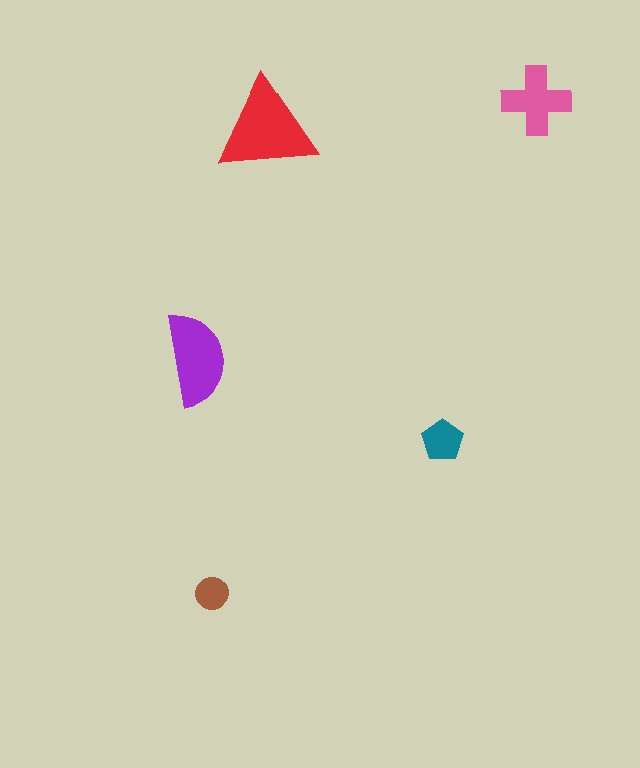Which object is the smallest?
The brown circle.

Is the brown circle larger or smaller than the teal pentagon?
Smaller.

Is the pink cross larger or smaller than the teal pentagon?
Larger.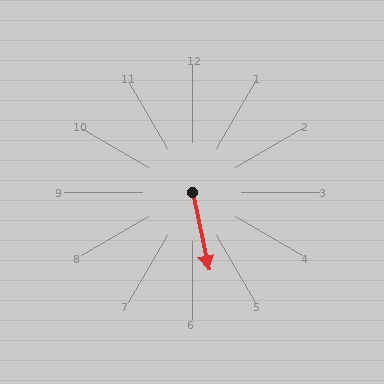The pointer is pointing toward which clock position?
Roughly 6 o'clock.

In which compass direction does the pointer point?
South.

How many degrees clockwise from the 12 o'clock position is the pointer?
Approximately 168 degrees.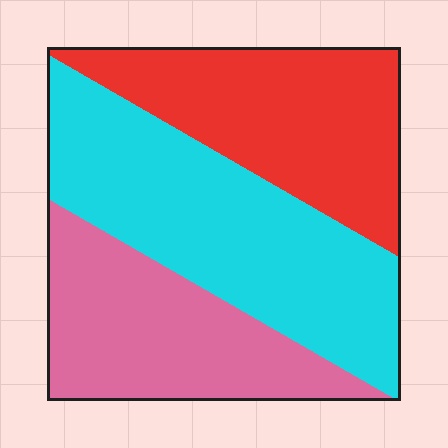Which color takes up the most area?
Cyan, at roughly 40%.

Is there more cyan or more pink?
Cyan.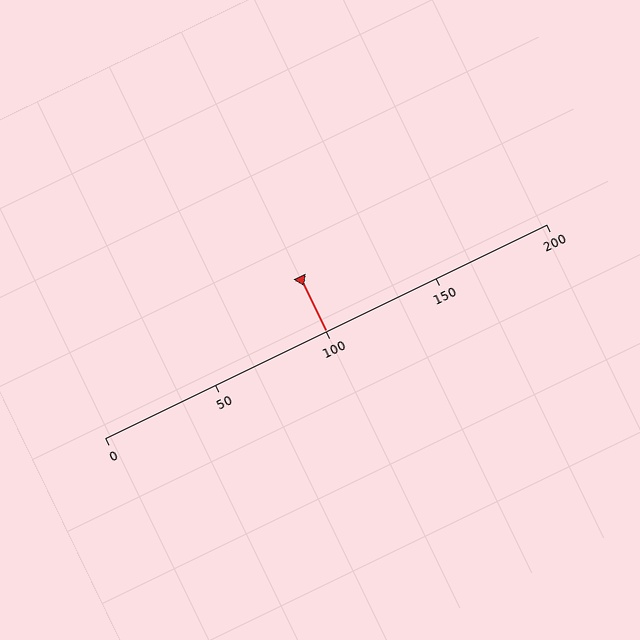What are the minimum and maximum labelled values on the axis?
The axis runs from 0 to 200.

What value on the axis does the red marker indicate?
The marker indicates approximately 100.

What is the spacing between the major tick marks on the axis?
The major ticks are spaced 50 apart.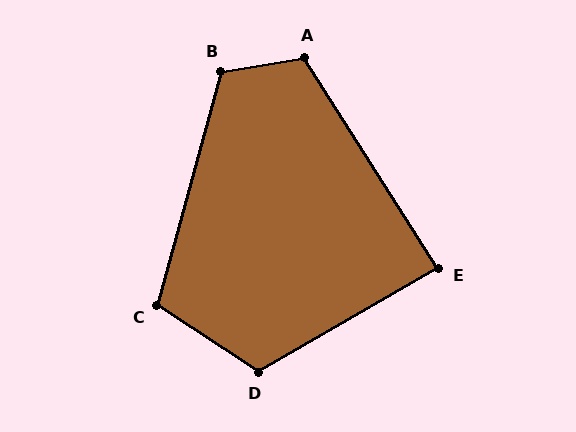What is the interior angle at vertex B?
Approximately 115 degrees (obtuse).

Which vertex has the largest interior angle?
D, at approximately 117 degrees.